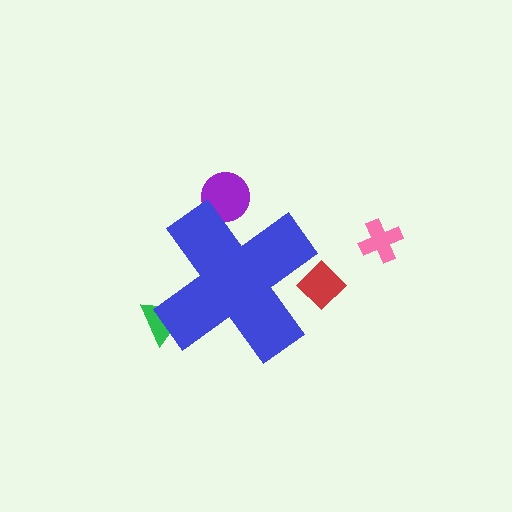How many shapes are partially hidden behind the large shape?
3 shapes are partially hidden.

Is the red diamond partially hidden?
Yes, the red diamond is partially hidden behind the blue cross.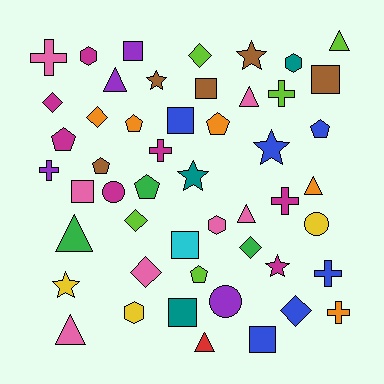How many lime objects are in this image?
There are 5 lime objects.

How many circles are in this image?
There are 3 circles.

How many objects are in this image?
There are 50 objects.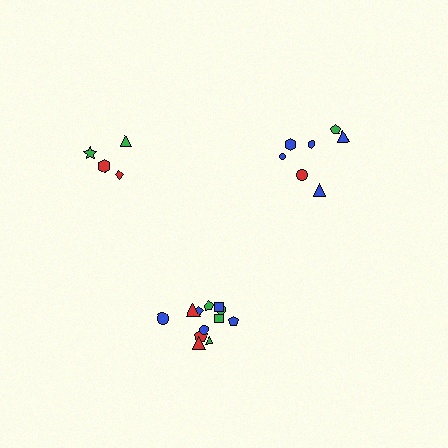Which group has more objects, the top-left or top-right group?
The top-right group.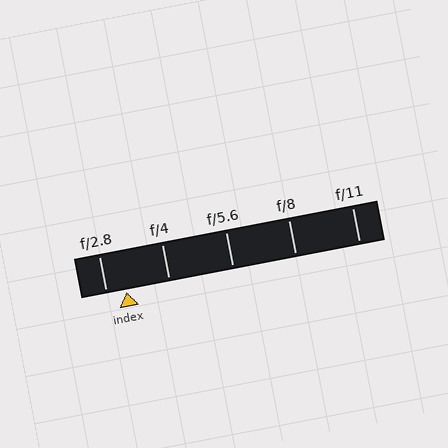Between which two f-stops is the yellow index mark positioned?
The index mark is between f/2.8 and f/4.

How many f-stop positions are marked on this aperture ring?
There are 5 f-stop positions marked.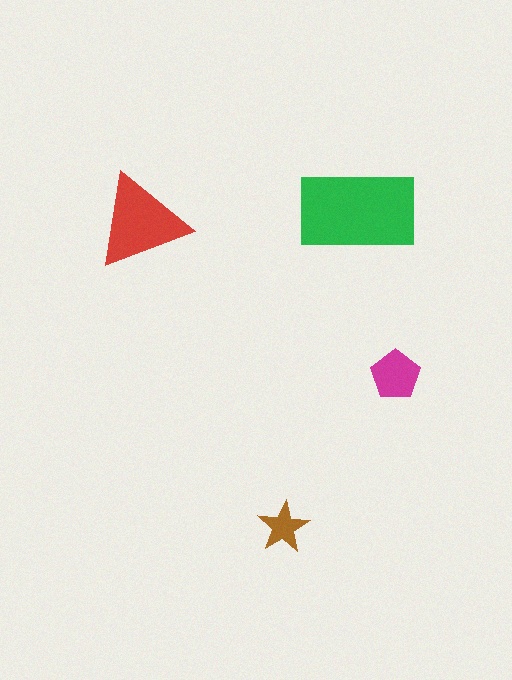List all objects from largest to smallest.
The green rectangle, the red triangle, the magenta pentagon, the brown star.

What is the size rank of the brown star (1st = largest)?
4th.